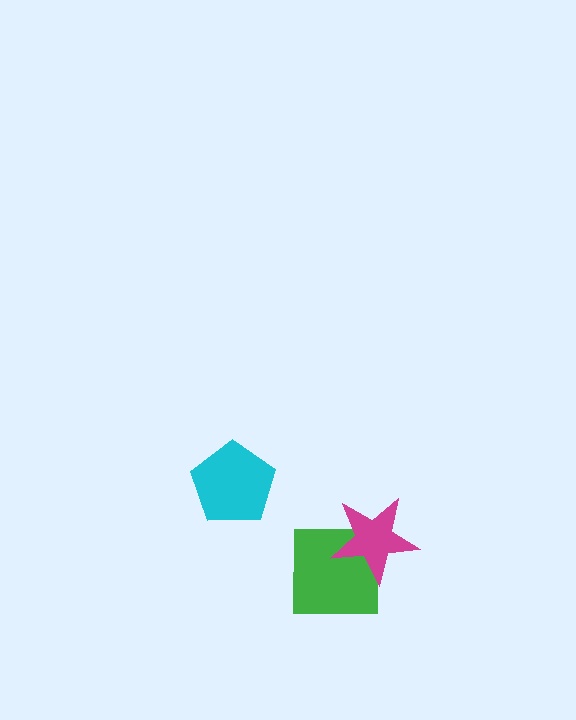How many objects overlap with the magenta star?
1 object overlaps with the magenta star.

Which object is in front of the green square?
The magenta star is in front of the green square.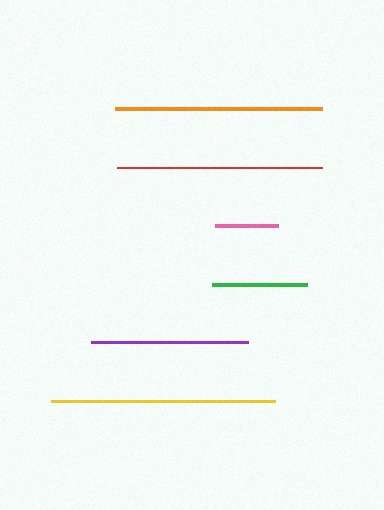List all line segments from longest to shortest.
From longest to shortest: yellow, orange, red, purple, green, pink.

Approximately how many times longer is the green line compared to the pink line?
The green line is approximately 1.5 times the length of the pink line.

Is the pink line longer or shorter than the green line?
The green line is longer than the pink line.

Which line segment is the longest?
The yellow line is the longest at approximately 224 pixels.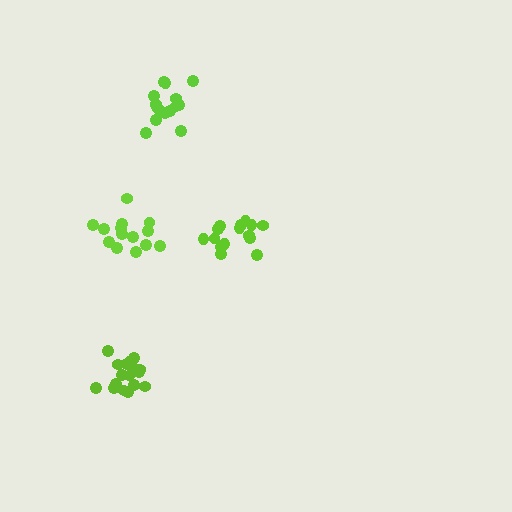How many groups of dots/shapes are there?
There are 4 groups.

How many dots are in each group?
Group 1: 14 dots, Group 2: 15 dots, Group 3: 15 dots, Group 4: 19 dots (63 total).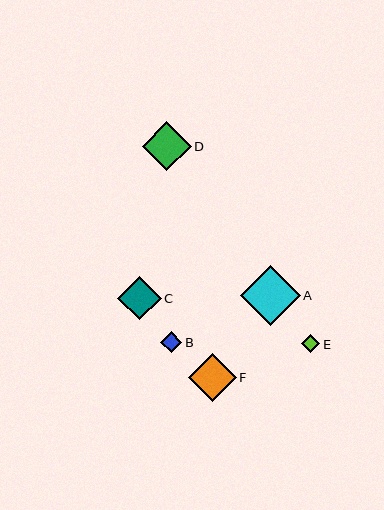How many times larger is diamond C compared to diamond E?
Diamond C is approximately 2.4 times the size of diamond E.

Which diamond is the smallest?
Diamond E is the smallest with a size of approximately 18 pixels.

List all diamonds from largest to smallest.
From largest to smallest: A, D, F, C, B, E.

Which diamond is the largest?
Diamond A is the largest with a size of approximately 60 pixels.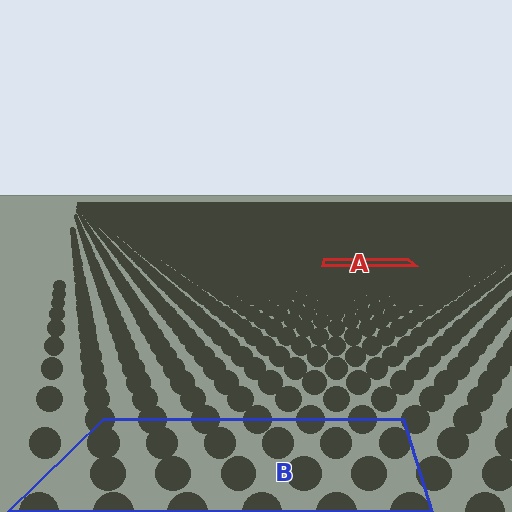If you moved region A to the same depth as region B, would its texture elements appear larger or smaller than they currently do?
They would appear larger. At a closer depth, the same texture elements are projected at a bigger on-screen size.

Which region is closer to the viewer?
Region B is closer. The texture elements there are larger and more spread out.